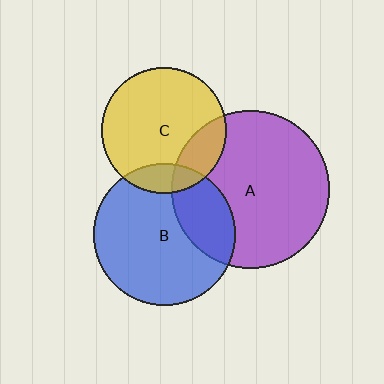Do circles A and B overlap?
Yes.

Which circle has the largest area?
Circle A (purple).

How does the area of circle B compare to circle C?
Approximately 1.3 times.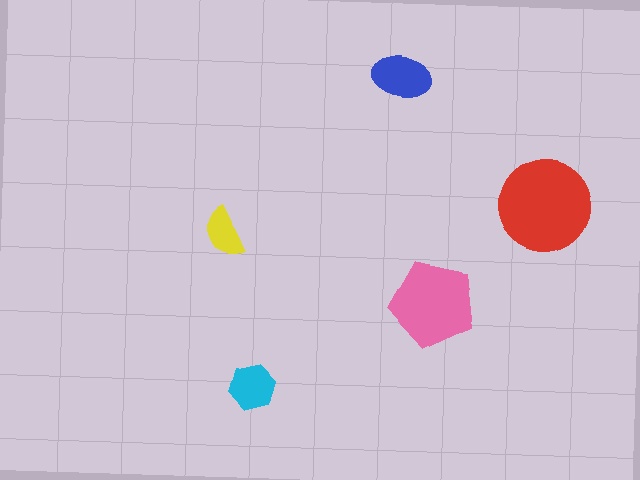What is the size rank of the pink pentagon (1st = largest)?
2nd.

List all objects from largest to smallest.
The red circle, the pink pentagon, the blue ellipse, the cyan hexagon, the yellow semicircle.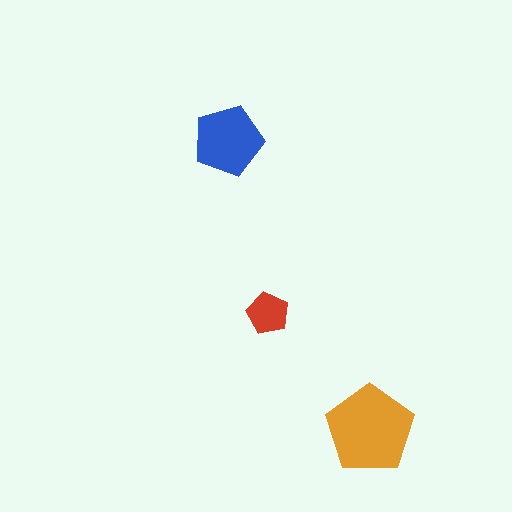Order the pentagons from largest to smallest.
the orange one, the blue one, the red one.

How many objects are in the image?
There are 3 objects in the image.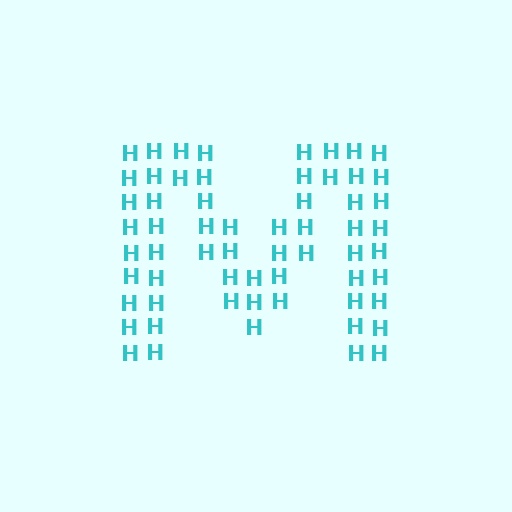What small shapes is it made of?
It is made of small letter H's.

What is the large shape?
The large shape is the letter M.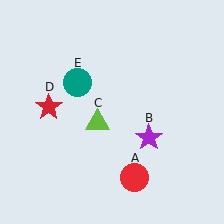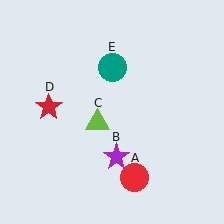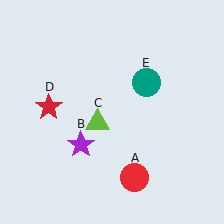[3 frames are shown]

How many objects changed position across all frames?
2 objects changed position: purple star (object B), teal circle (object E).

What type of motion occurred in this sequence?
The purple star (object B), teal circle (object E) rotated clockwise around the center of the scene.